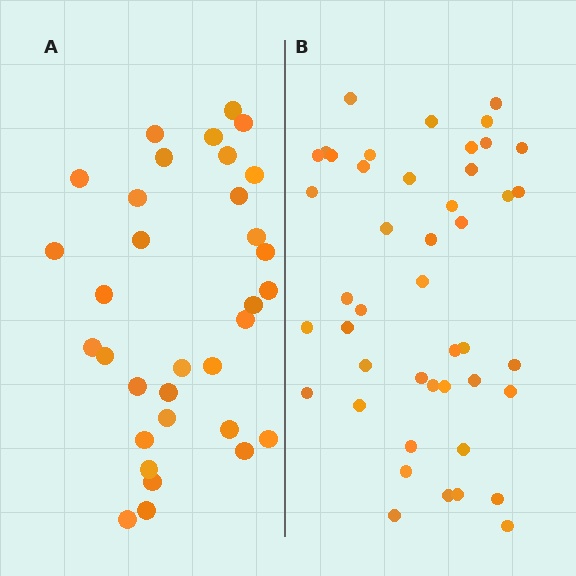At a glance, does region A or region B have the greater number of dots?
Region B (the right region) has more dots.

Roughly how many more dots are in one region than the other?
Region B has roughly 12 or so more dots than region A.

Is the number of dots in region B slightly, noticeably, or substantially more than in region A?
Region B has noticeably more, but not dramatically so. The ratio is roughly 1.4 to 1.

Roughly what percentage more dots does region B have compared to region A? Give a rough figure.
About 35% more.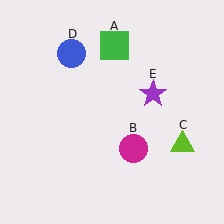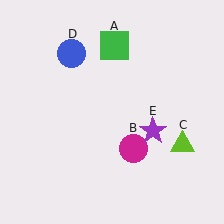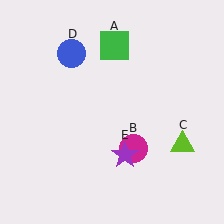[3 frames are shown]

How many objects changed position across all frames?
1 object changed position: purple star (object E).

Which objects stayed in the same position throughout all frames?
Green square (object A) and magenta circle (object B) and lime triangle (object C) and blue circle (object D) remained stationary.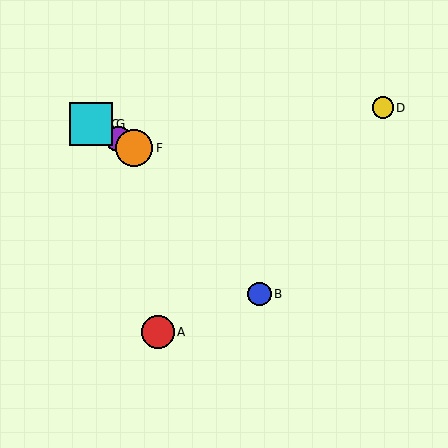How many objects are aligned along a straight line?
4 objects (C, E, F, G) are aligned along a straight line.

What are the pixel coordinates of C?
Object C is at (91, 124).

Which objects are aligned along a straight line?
Objects C, E, F, G are aligned along a straight line.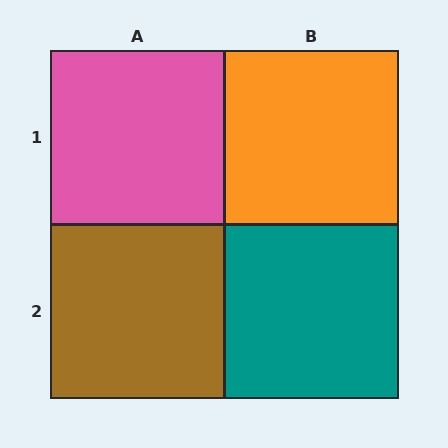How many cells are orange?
1 cell is orange.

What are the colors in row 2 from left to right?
Brown, teal.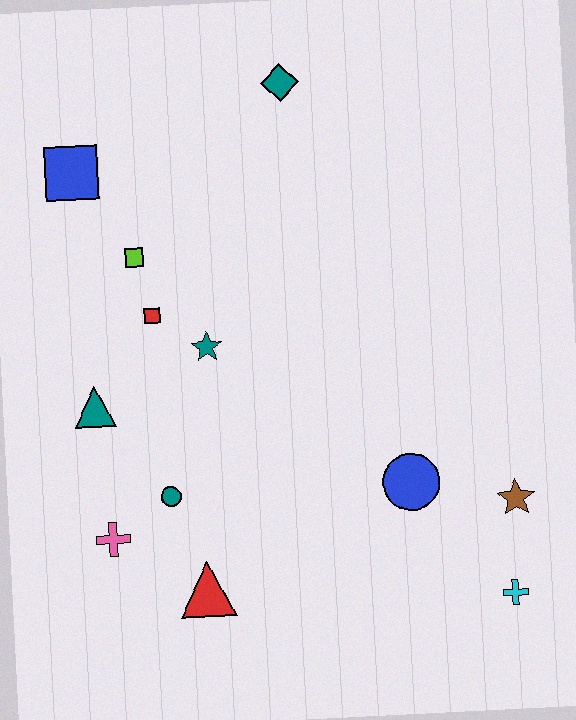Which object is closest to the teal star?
The red square is closest to the teal star.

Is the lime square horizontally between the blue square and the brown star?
Yes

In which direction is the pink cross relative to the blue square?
The pink cross is below the blue square.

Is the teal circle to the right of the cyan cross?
No